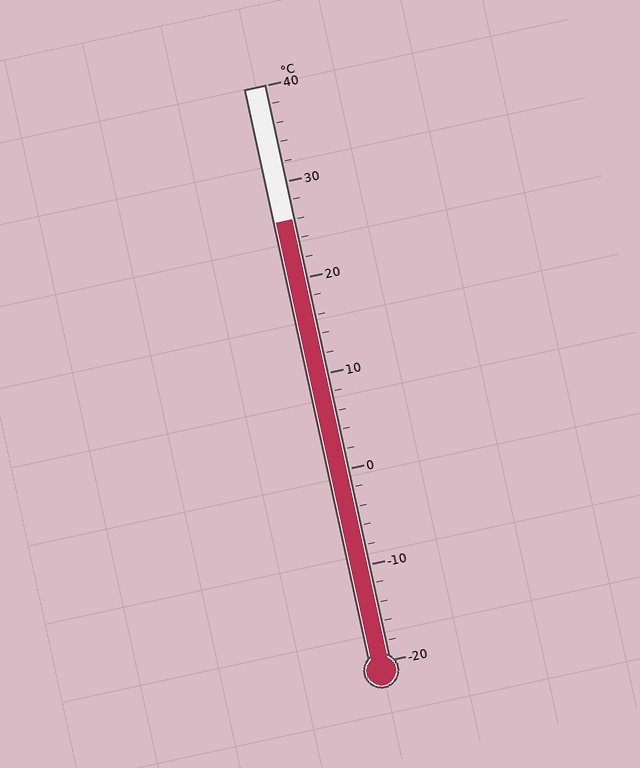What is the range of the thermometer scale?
The thermometer scale ranges from -20°C to 40°C.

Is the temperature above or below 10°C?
The temperature is above 10°C.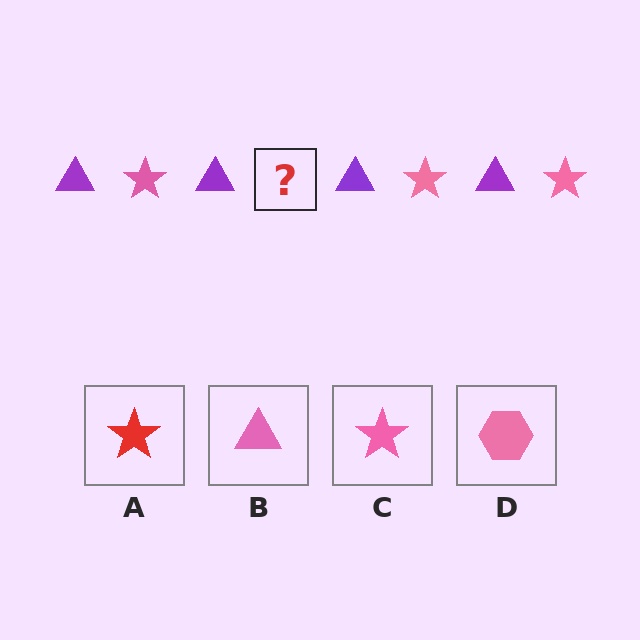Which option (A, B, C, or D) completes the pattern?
C.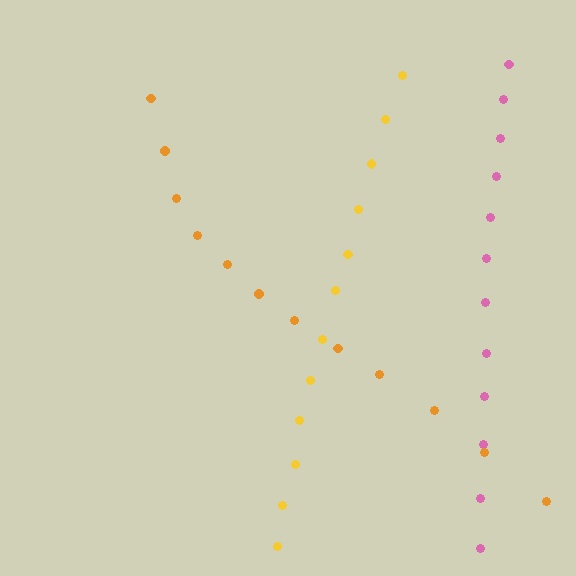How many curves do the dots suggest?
There are 3 distinct paths.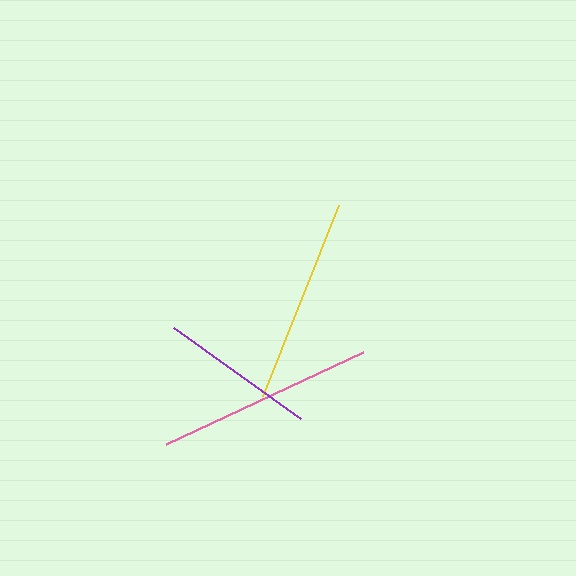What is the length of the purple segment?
The purple segment is approximately 156 pixels long.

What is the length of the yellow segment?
The yellow segment is approximately 206 pixels long.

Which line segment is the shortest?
The purple line is the shortest at approximately 156 pixels.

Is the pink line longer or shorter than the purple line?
The pink line is longer than the purple line.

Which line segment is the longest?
The pink line is the longest at approximately 218 pixels.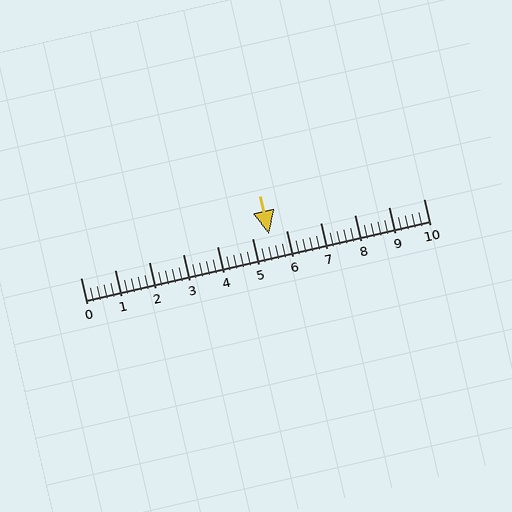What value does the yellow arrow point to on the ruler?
The yellow arrow points to approximately 5.5.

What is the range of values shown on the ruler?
The ruler shows values from 0 to 10.